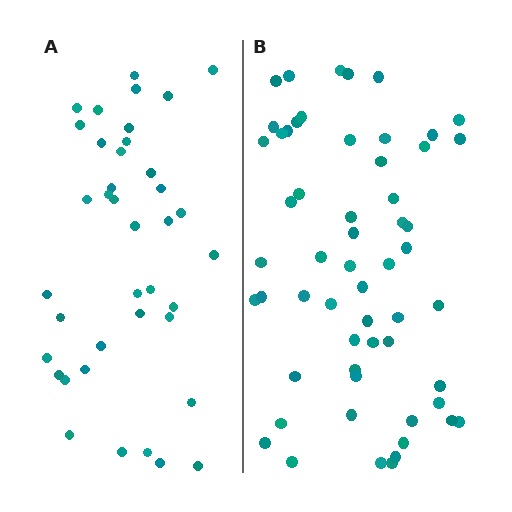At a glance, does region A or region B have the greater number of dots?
Region B (the right region) has more dots.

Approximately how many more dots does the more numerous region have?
Region B has approximately 20 more dots than region A.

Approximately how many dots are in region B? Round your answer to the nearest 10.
About 60 dots. (The exact count is 57, which rounds to 60.)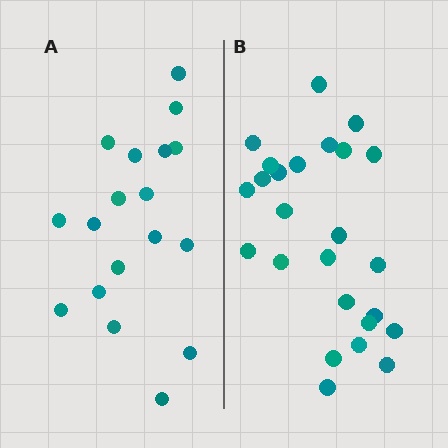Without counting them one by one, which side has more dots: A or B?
Region B (the right region) has more dots.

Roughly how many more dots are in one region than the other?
Region B has roughly 8 or so more dots than region A.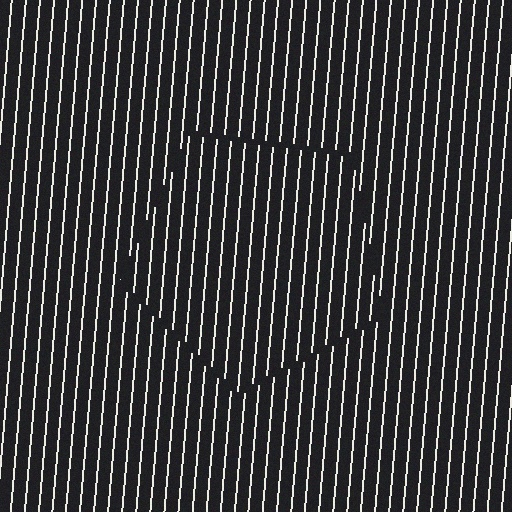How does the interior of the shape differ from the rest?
The interior of the shape contains the same grating, shifted by half a period — the contour is defined by the phase discontinuity where line-ends from the inner and outer gratings abut.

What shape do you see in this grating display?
An illusory pentagon. The interior of the shape contains the same grating, shifted by half a period — the contour is defined by the phase discontinuity where line-ends from the inner and outer gratings abut.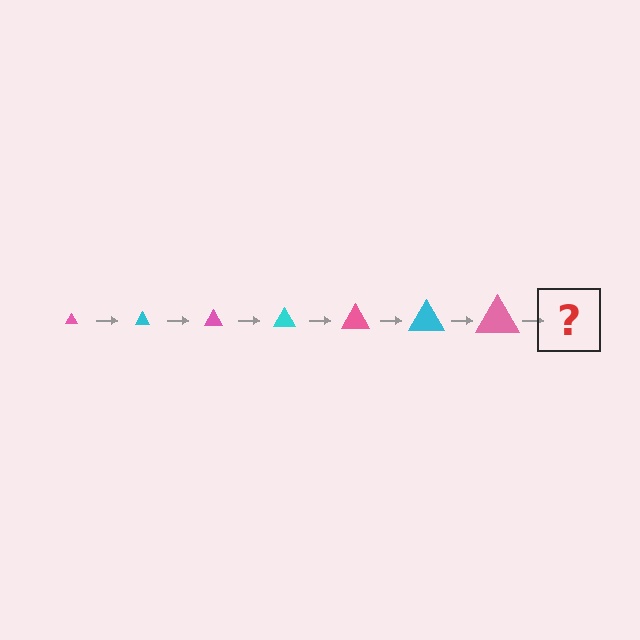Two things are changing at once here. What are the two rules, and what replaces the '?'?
The two rules are that the triangle grows larger each step and the color cycles through pink and cyan. The '?' should be a cyan triangle, larger than the previous one.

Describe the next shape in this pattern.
It should be a cyan triangle, larger than the previous one.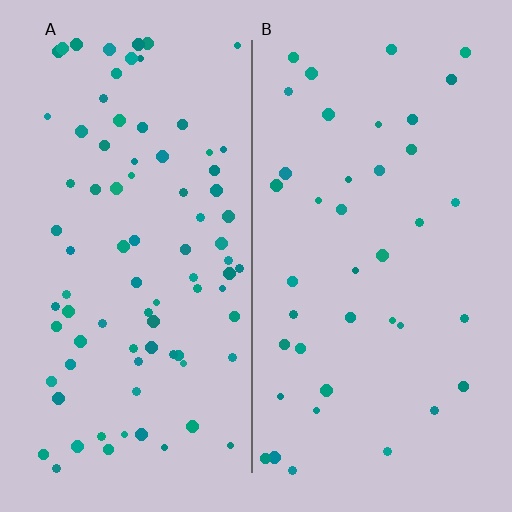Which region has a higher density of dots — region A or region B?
A (the left).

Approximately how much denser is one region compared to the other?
Approximately 2.1× — region A over region B.